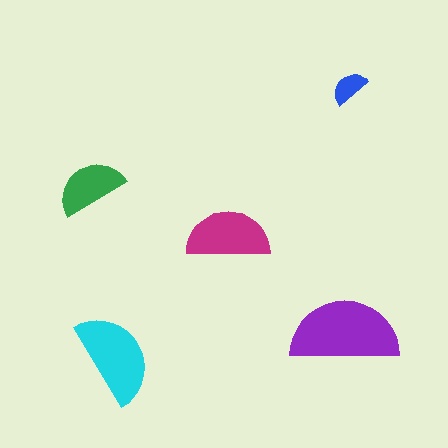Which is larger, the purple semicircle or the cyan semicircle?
The purple one.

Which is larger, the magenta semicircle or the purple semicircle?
The purple one.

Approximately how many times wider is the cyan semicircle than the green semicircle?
About 1.5 times wider.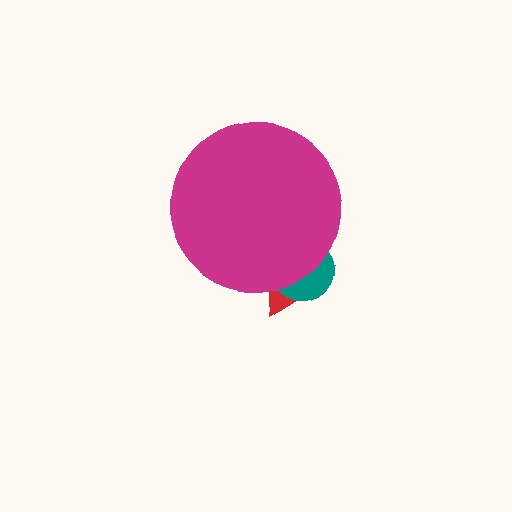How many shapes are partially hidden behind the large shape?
4 shapes are partially hidden.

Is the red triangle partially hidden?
Yes, the red triangle is partially hidden behind the magenta circle.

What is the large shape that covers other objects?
A magenta circle.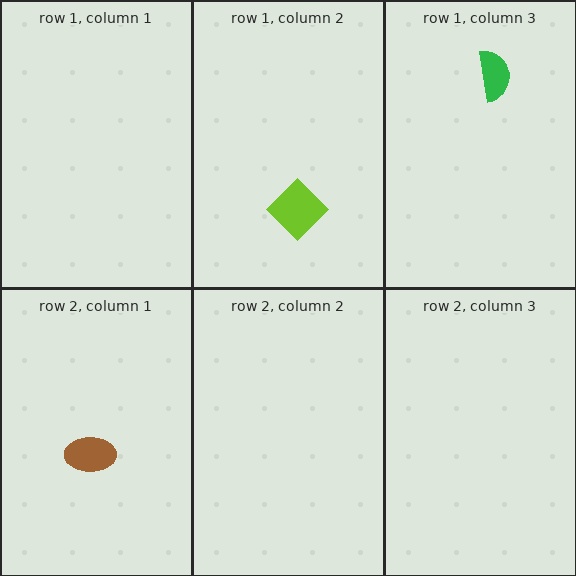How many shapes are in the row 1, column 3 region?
1.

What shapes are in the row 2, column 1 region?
The brown ellipse.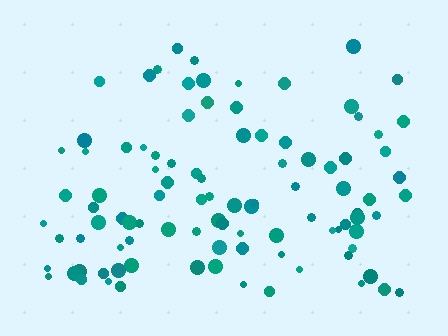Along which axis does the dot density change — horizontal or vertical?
Vertical.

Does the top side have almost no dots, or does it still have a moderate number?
Still a moderate number, just noticeably fewer than the bottom.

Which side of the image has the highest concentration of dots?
The bottom.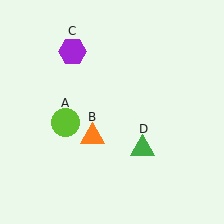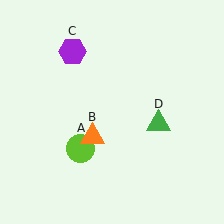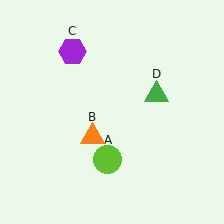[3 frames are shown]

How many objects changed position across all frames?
2 objects changed position: lime circle (object A), green triangle (object D).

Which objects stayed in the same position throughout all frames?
Orange triangle (object B) and purple hexagon (object C) remained stationary.